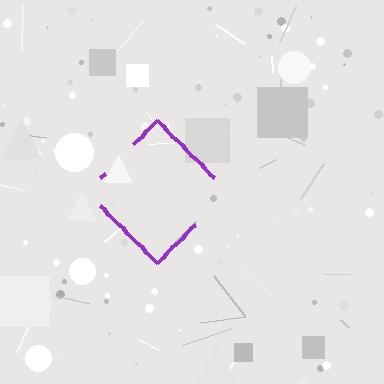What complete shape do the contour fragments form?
The contour fragments form a diamond.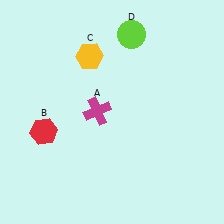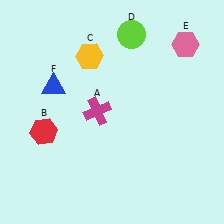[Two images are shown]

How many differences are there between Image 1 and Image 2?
There are 2 differences between the two images.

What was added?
A pink hexagon (E), a blue triangle (F) were added in Image 2.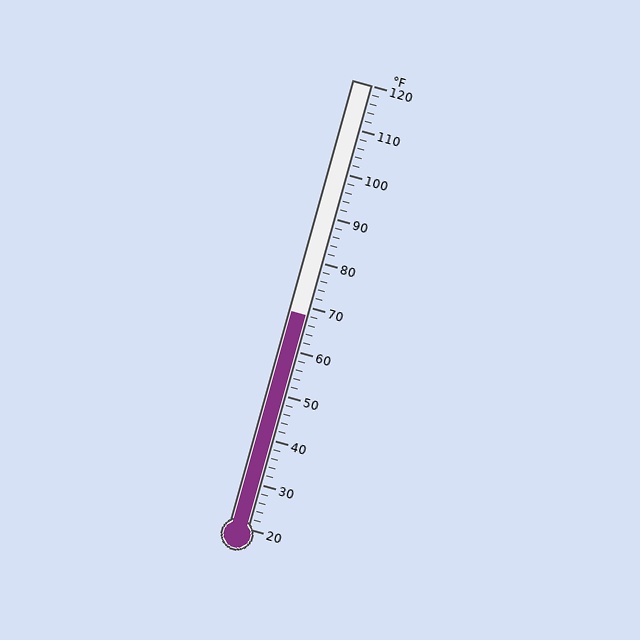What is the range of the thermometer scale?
The thermometer scale ranges from 20°F to 120°F.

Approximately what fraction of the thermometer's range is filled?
The thermometer is filled to approximately 50% of its range.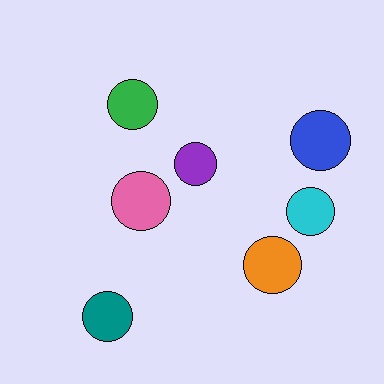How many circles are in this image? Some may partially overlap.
There are 7 circles.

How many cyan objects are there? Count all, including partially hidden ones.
There is 1 cyan object.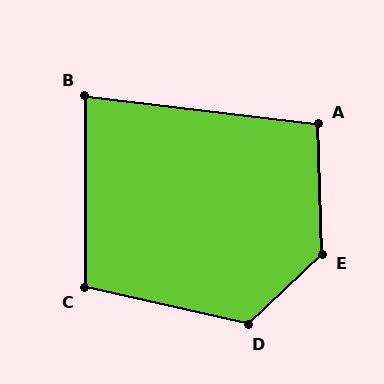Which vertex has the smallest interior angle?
B, at approximately 83 degrees.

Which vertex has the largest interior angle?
E, at approximately 132 degrees.